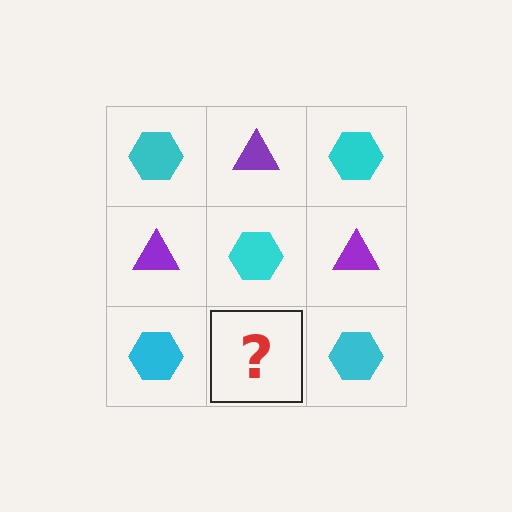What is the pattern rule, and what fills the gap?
The rule is that it alternates cyan hexagon and purple triangle in a checkerboard pattern. The gap should be filled with a purple triangle.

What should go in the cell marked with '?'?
The missing cell should contain a purple triangle.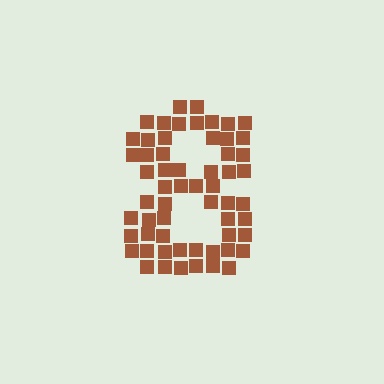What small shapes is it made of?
It is made of small squares.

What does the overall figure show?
The overall figure shows the digit 8.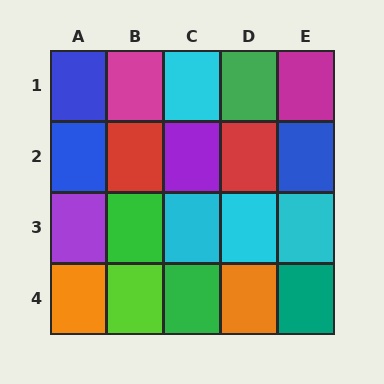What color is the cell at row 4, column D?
Orange.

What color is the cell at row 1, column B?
Magenta.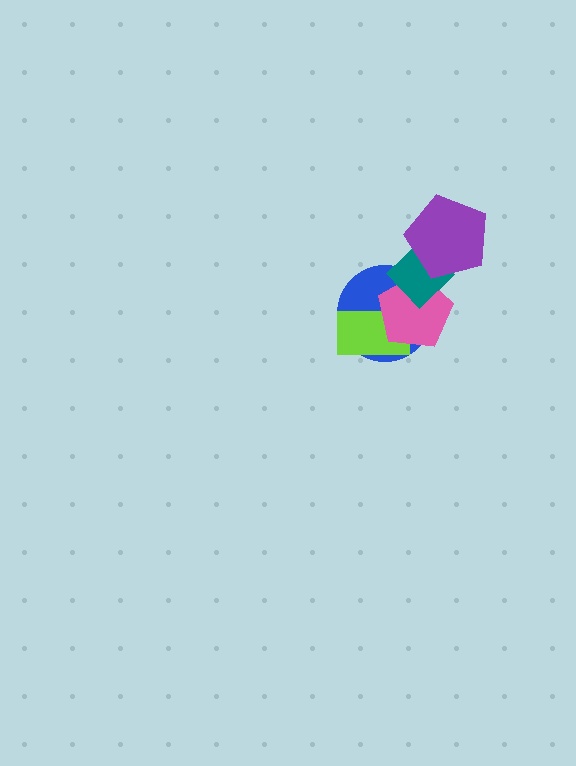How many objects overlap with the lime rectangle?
2 objects overlap with the lime rectangle.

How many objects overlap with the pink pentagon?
3 objects overlap with the pink pentagon.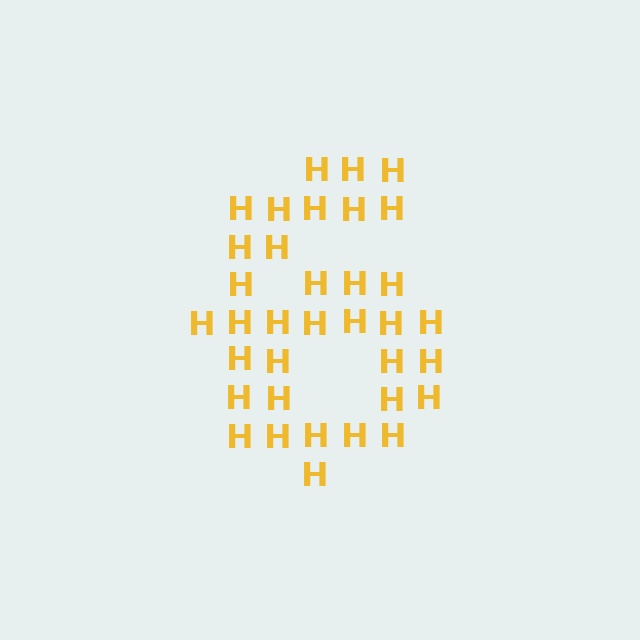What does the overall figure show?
The overall figure shows the digit 6.